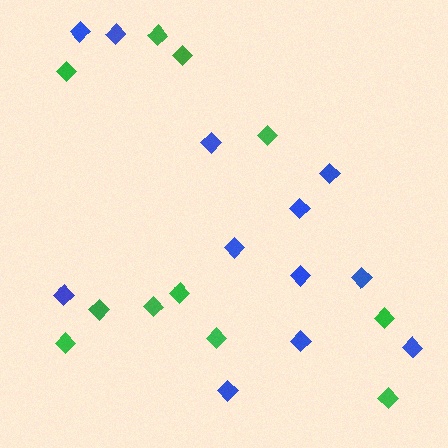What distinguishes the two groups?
There are 2 groups: one group of green diamonds (11) and one group of blue diamonds (12).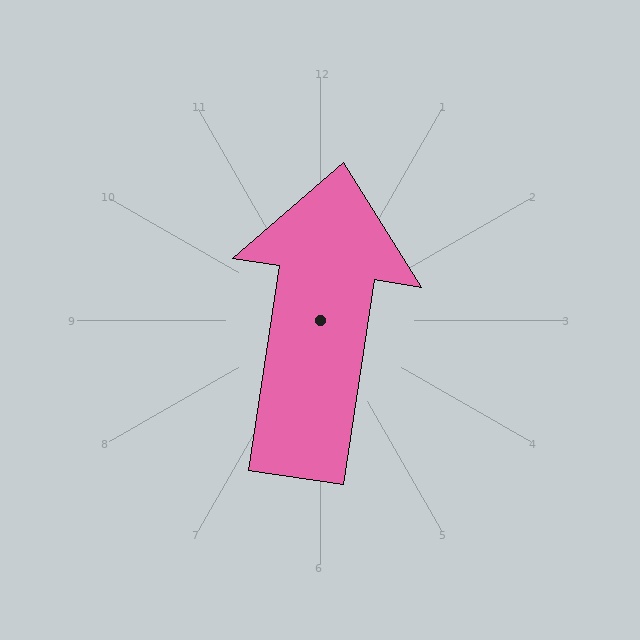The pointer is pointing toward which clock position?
Roughly 12 o'clock.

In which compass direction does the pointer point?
North.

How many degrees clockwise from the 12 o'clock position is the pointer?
Approximately 9 degrees.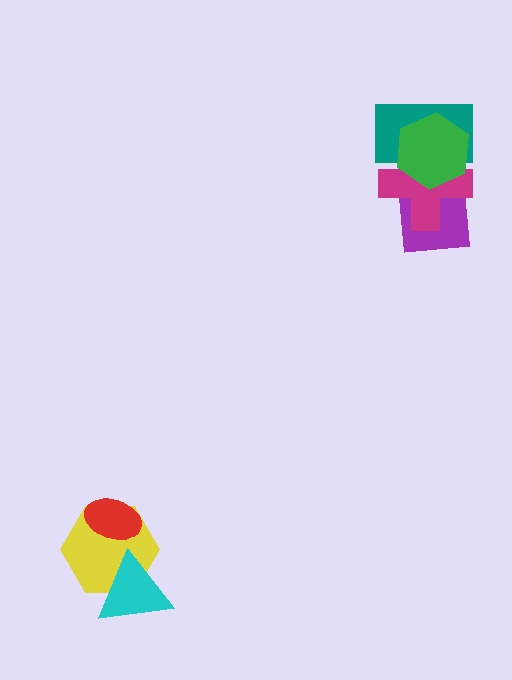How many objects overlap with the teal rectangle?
2 objects overlap with the teal rectangle.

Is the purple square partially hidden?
Yes, it is partially covered by another shape.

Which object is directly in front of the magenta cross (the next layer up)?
The teal rectangle is directly in front of the magenta cross.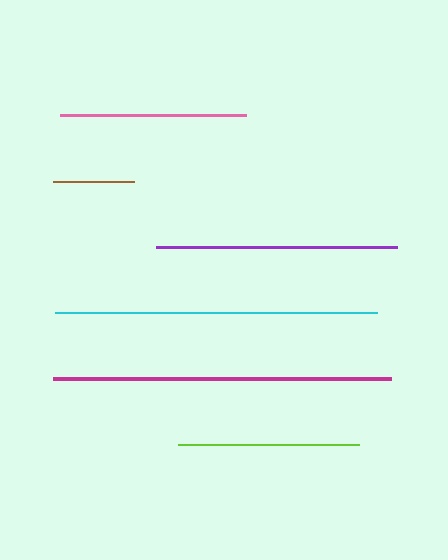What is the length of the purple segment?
The purple segment is approximately 241 pixels long.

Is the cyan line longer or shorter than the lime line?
The cyan line is longer than the lime line.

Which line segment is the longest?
The magenta line is the longest at approximately 338 pixels.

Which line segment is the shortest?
The brown line is the shortest at approximately 81 pixels.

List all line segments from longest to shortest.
From longest to shortest: magenta, cyan, purple, pink, lime, brown.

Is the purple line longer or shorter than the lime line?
The purple line is longer than the lime line.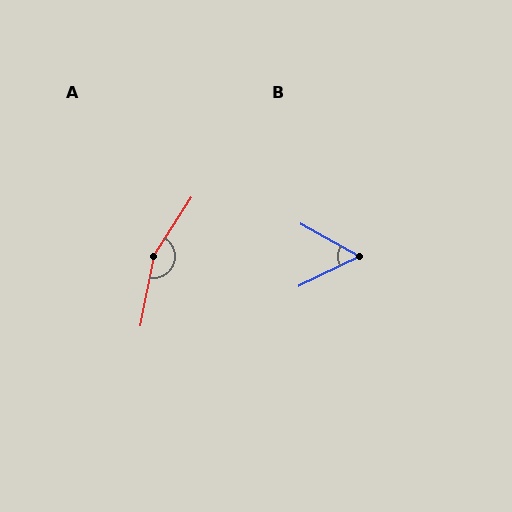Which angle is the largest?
A, at approximately 158 degrees.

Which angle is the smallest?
B, at approximately 55 degrees.